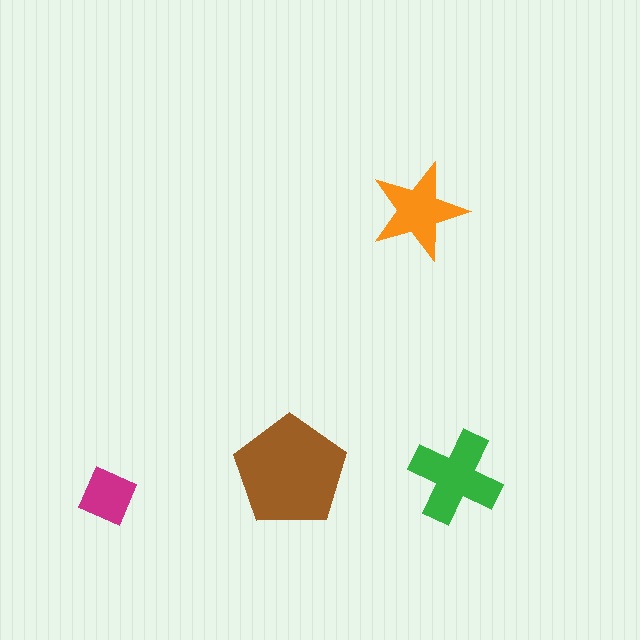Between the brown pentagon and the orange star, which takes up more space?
The brown pentagon.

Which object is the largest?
The brown pentagon.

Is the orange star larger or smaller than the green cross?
Smaller.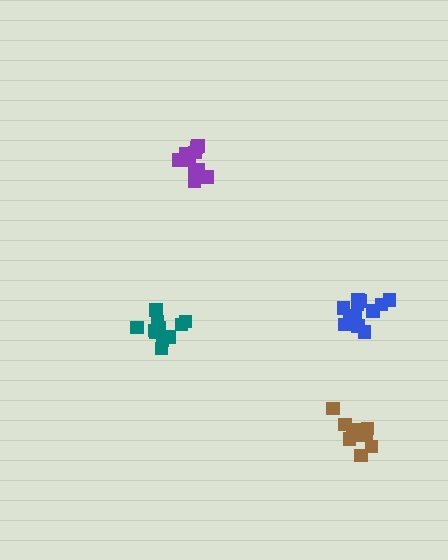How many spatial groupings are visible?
There are 4 spatial groupings.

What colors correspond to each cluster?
The clusters are colored: teal, brown, purple, blue.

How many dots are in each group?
Group 1: 11 dots, Group 2: 10 dots, Group 3: 11 dots, Group 4: 12 dots (44 total).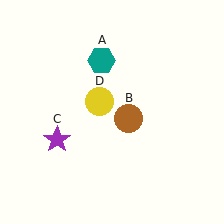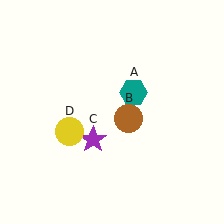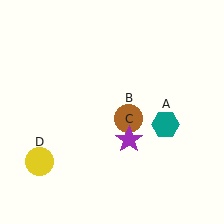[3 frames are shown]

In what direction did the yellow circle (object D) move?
The yellow circle (object D) moved down and to the left.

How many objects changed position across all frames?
3 objects changed position: teal hexagon (object A), purple star (object C), yellow circle (object D).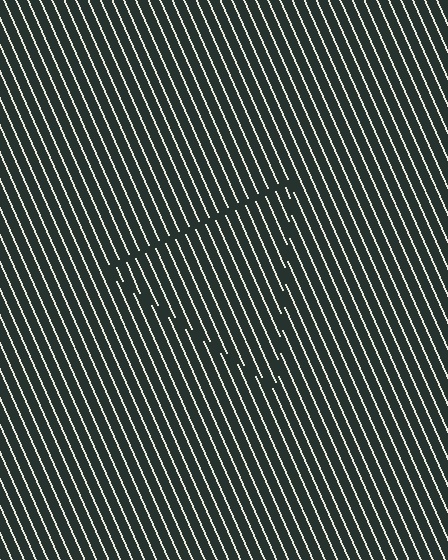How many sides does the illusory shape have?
3 sides — the line-ends trace a triangle.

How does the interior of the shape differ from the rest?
The interior of the shape contains the same grating, shifted by half a period — the contour is defined by the phase discontinuity where line-ends from the inner and outer gratings abut.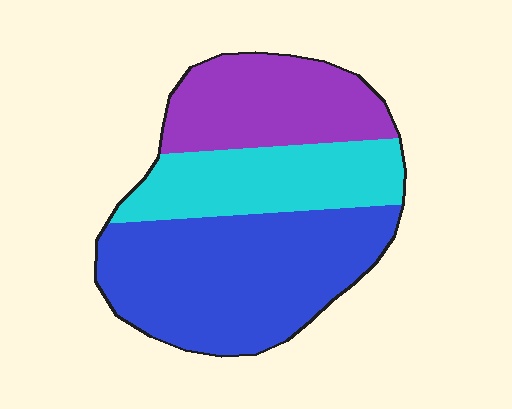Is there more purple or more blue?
Blue.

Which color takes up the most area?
Blue, at roughly 45%.